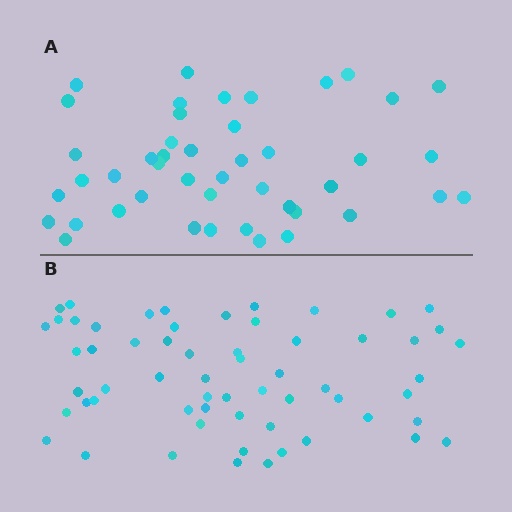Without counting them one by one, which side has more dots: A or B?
Region B (the bottom region) has more dots.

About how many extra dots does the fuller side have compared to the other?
Region B has approximately 15 more dots than region A.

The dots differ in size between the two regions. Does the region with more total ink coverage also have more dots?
No. Region A has more total ink coverage because its dots are larger, but region B actually contains more individual dots. Total area can be misleading — the number of items is what matters here.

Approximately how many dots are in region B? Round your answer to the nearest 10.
About 60 dots.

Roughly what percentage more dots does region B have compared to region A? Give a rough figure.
About 35% more.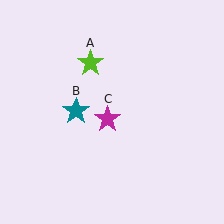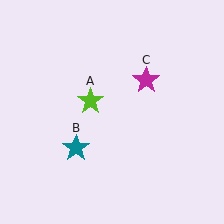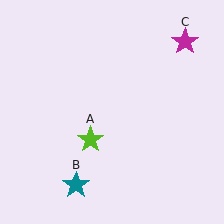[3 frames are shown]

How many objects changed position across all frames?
3 objects changed position: lime star (object A), teal star (object B), magenta star (object C).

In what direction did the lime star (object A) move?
The lime star (object A) moved down.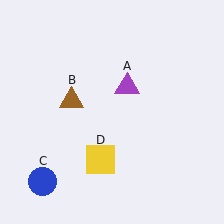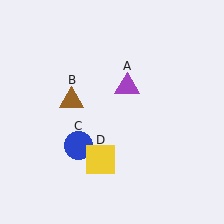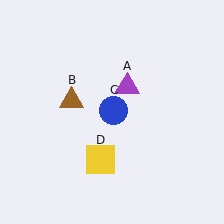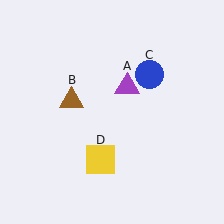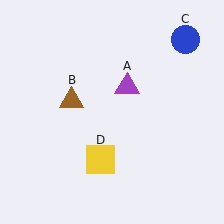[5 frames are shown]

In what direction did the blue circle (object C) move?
The blue circle (object C) moved up and to the right.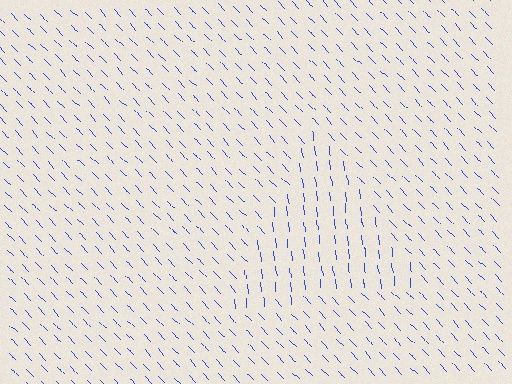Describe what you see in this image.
The image is filled with small blue line segments. A triangle region in the image has lines oriented differently from the surrounding lines, creating a visible texture boundary.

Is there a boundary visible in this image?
Yes, there is a texture boundary formed by a change in line orientation.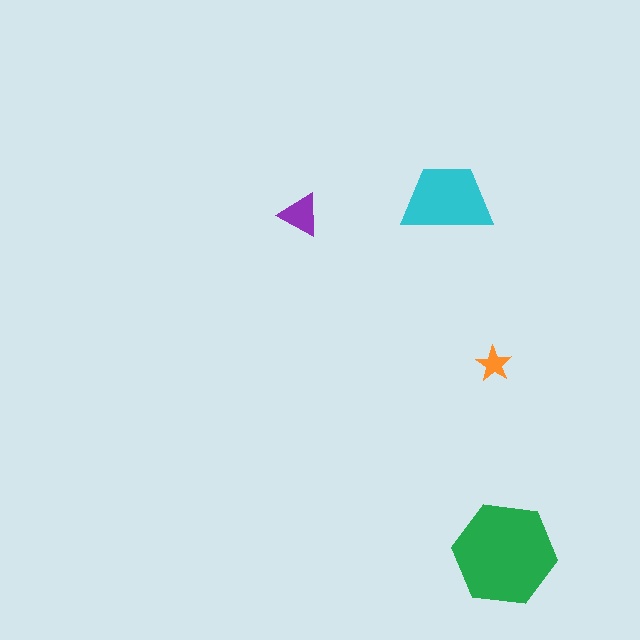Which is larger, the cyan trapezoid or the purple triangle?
The cyan trapezoid.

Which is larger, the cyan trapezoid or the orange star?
The cyan trapezoid.